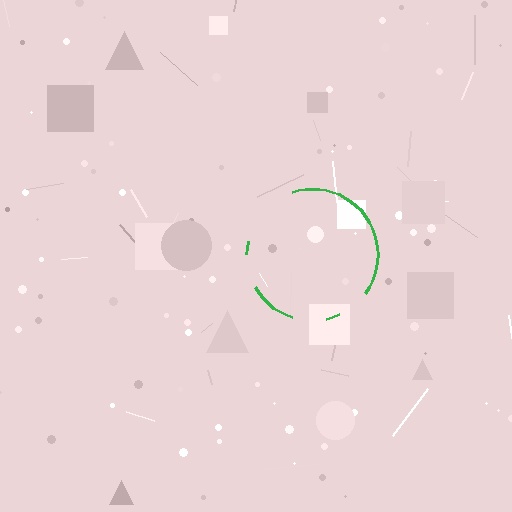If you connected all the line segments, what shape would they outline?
They would outline a circle.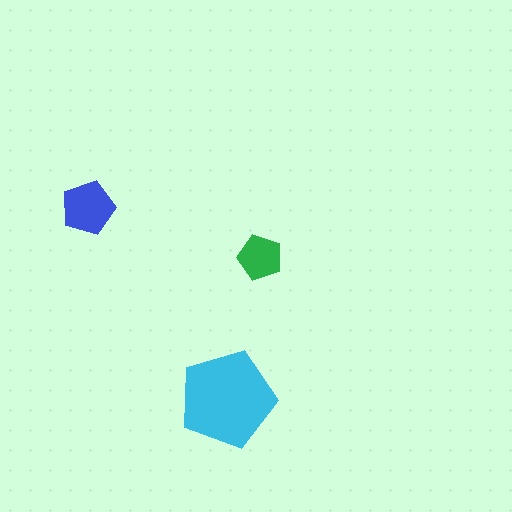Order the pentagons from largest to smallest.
the cyan one, the blue one, the green one.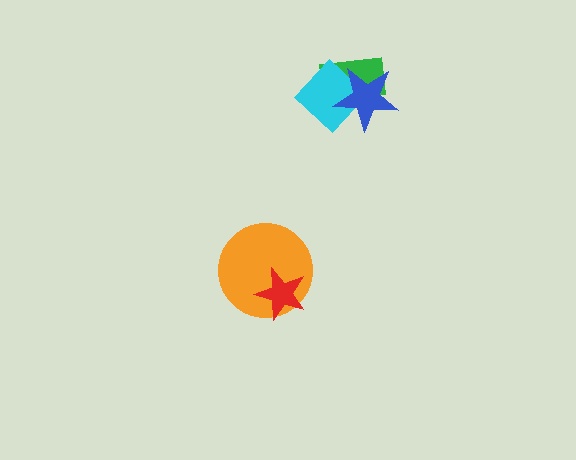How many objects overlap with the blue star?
2 objects overlap with the blue star.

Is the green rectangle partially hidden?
Yes, it is partially covered by another shape.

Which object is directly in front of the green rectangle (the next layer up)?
The cyan diamond is directly in front of the green rectangle.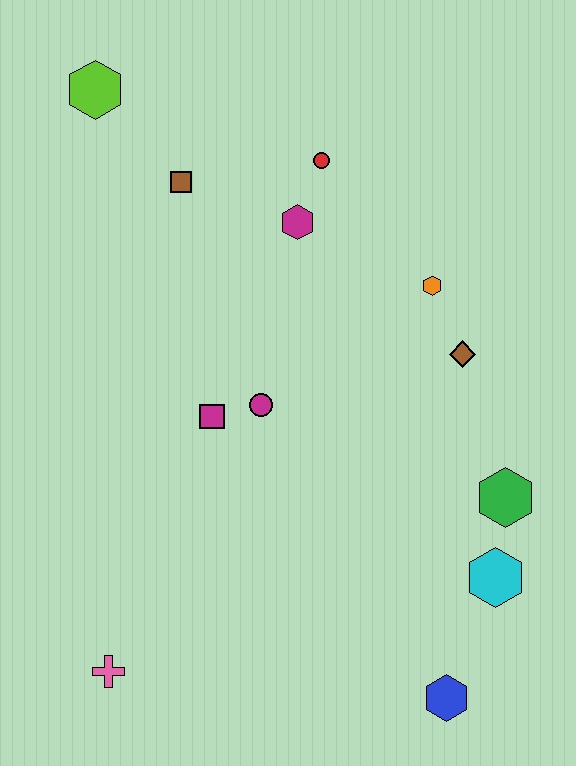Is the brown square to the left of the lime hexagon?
No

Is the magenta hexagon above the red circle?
No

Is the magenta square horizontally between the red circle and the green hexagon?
No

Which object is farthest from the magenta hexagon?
The blue hexagon is farthest from the magenta hexagon.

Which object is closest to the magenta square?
The magenta circle is closest to the magenta square.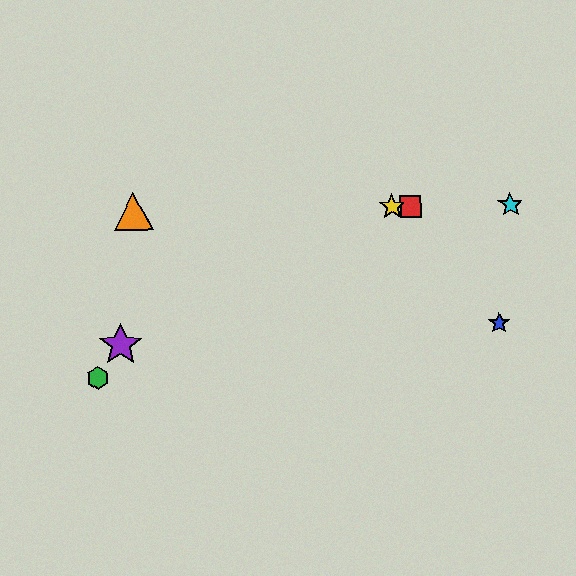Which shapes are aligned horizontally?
The red square, the yellow star, the orange triangle, the cyan star are aligned horizontally.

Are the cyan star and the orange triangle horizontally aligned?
Yes, both are at y≈205.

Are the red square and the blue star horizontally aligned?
No, the red square is at y≈206 and the blue star is at y≈323.